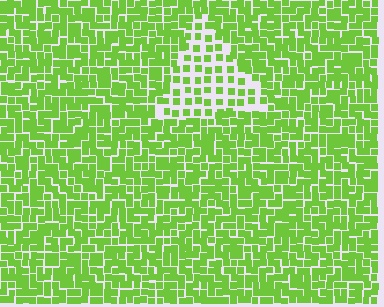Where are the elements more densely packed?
The elements are more densely packed outside the triangle boundary.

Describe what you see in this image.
The image contains small lime elements arranged at two different densities. A triangle-shaped region is visible where the elements are less densely packed than the surrounding area.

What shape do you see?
I see a triangle.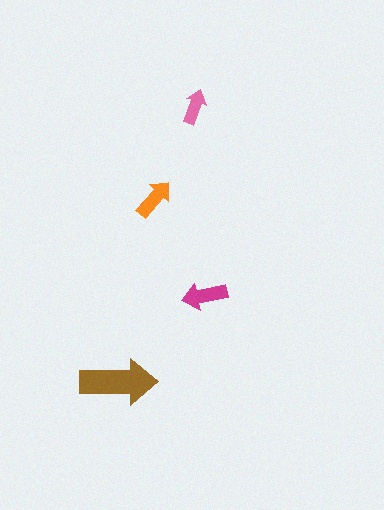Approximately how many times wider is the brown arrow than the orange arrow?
About 2 times wider.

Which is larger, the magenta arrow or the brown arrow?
The brown one.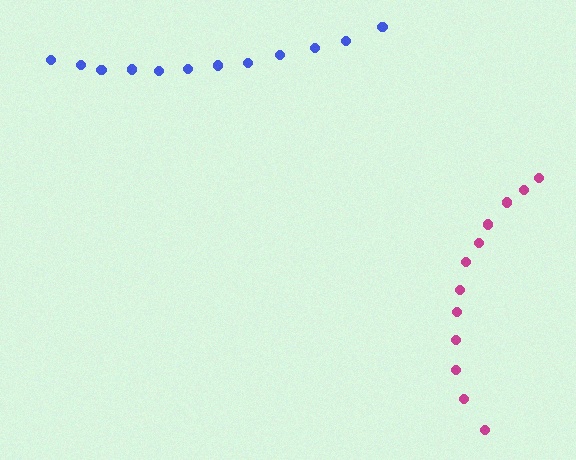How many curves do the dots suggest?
There are 2 distinct paths.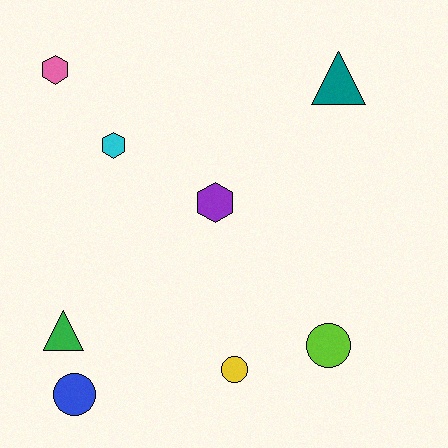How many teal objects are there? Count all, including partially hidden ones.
There is 1 teal object.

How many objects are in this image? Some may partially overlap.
There are 8 objects.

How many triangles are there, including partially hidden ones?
There are 2 triangles.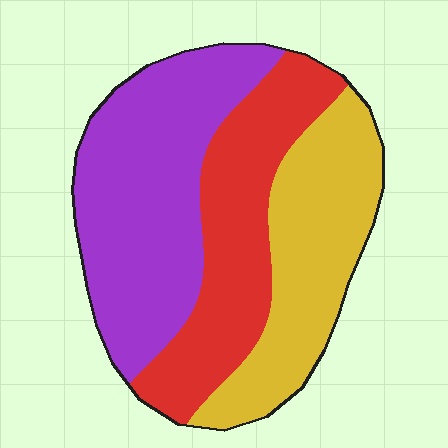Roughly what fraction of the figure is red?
Red takes up between a sixth and a third of the figure.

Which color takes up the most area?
Purple, at roughly 40%.